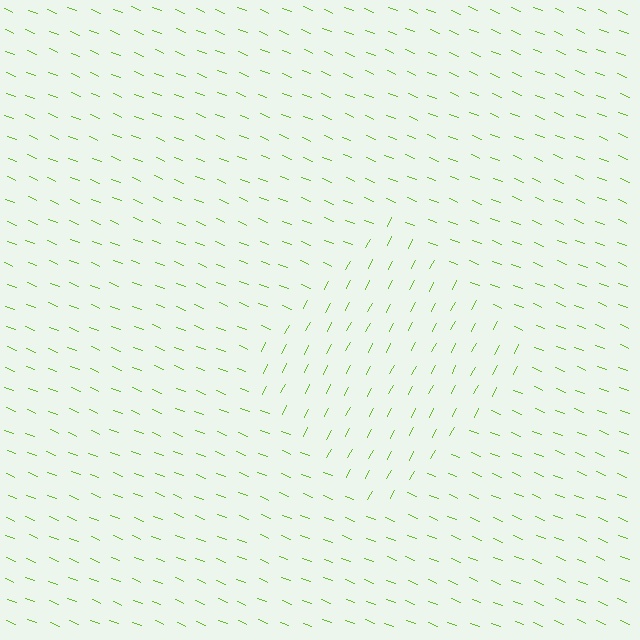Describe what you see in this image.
The image is filled with small lime line segments. A diamond region in the image has lines oriented differently from the surrounding lines, creating a visible texture boundary.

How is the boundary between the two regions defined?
The boundary is defined purely by a change in line orientation (approximately 85 degrees difference). All lines are the same color and thickness.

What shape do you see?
I see a diamond.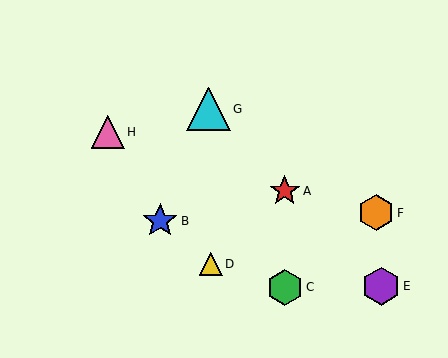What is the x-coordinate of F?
Object F is at x≈376.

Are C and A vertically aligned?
Yes, both are at x≈285.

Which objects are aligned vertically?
Objects A, C are aligned vertically.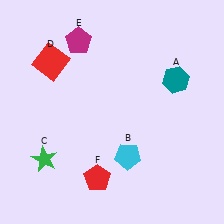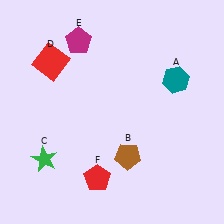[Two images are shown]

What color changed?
The pentagon (B) changed from cyan in Image 1 to brown in Image 2.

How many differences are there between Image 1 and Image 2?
There is 1 difference between the two images.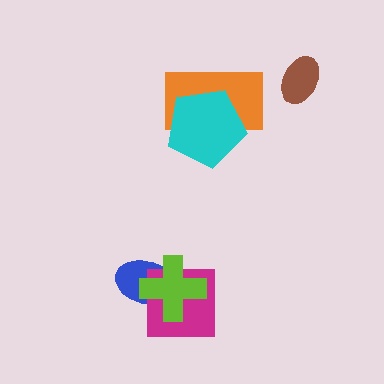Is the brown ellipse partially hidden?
No, no other shape covers it.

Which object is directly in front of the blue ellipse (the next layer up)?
The magenta square is directly in front of the blue ellipse.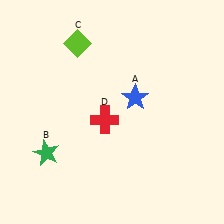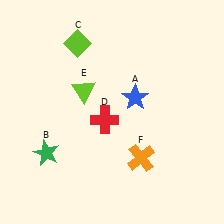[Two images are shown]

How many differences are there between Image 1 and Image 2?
There are 2 differences between the two images.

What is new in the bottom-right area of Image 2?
An orange cross (F) was added in the bottom-right area of Image 2.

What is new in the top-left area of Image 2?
A lime triangle (E) was added in the top-left area of Image 2.